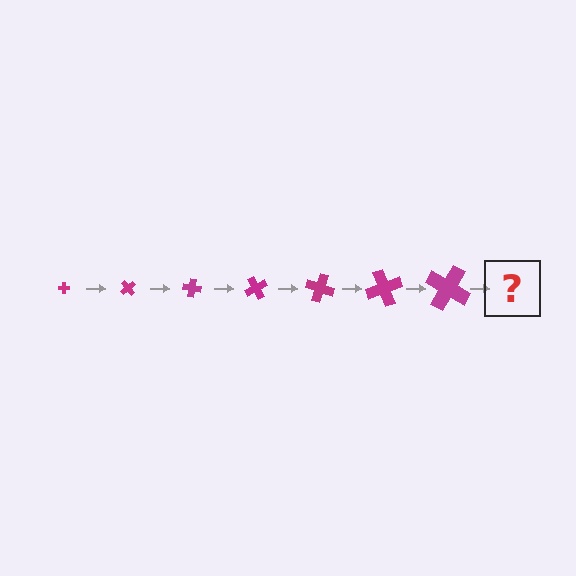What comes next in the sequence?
The next element should be a cross, larger than the previous one and rotated 350 degrees from the start.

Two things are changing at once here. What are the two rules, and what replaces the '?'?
The two rules are that the cross grows larger each step and it rotates 50 degrees each step. The '?' should be a cross, larger than the previous one and rotated 350 degrees from the start.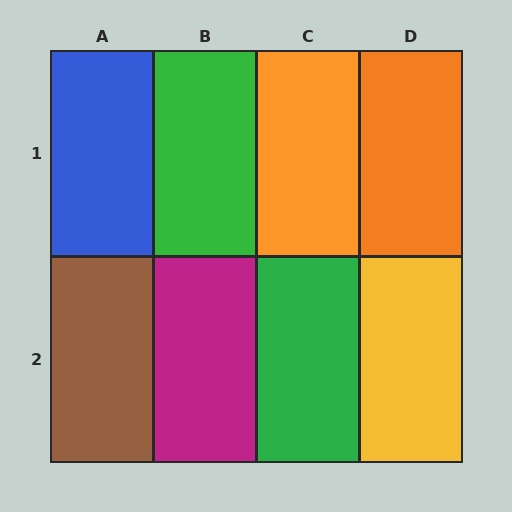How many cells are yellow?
1 cell is yellow.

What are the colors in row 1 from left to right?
Blue, green, orange, orange.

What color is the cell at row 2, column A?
Brown.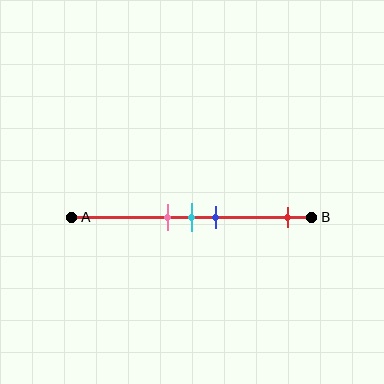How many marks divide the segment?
There are 4 marks dividing the segment.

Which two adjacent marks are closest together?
The pink and cyan marks are the closest adjacent pair.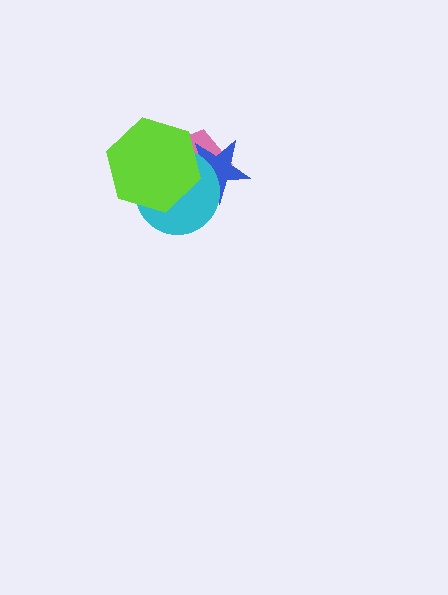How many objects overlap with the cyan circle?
3 objects overlap with the cyan circle.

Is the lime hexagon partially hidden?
No, no other shape covers it.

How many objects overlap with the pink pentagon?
3 objects overlap with the pink pentagon.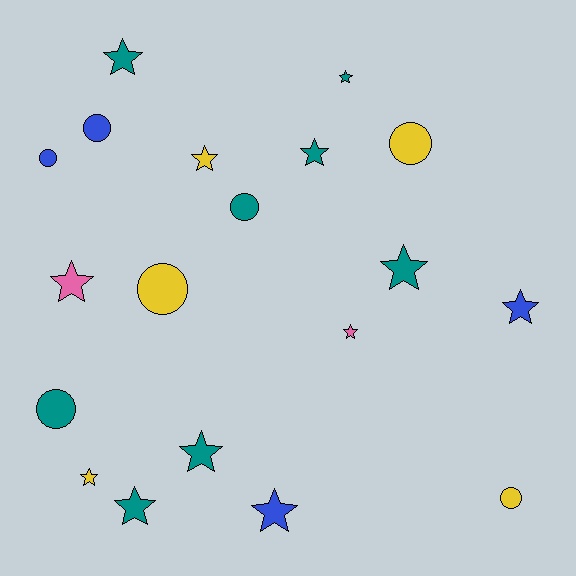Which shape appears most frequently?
Star, with 12 objects.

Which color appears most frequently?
Teal, with 8 objects.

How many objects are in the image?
There are 19 objects.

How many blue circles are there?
There are 2 blue circles.